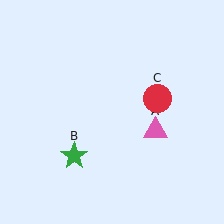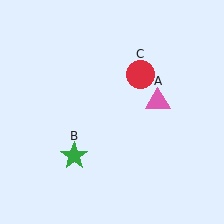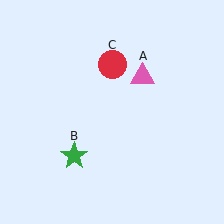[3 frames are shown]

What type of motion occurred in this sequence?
The pink triangle (object A), red circle (object C) rotated counterclockwise around the center of the scene.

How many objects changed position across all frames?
2 objects changed position: pink triangle (object A), red circle (object C).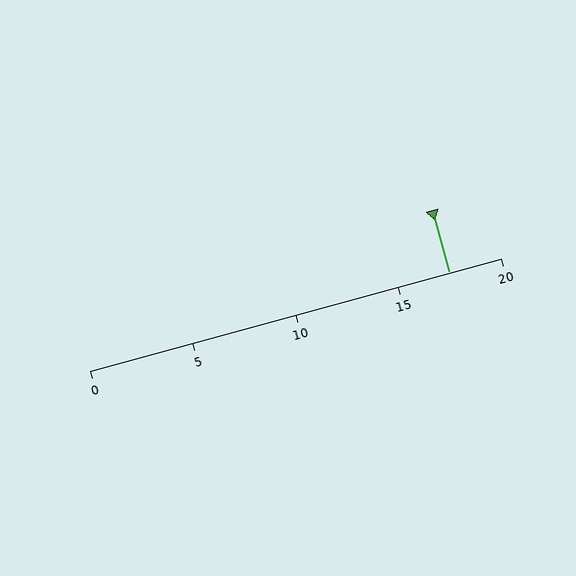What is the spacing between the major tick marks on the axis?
The major ticks are spaced 5 apart.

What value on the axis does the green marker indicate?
The marker indicates approximately 17.5.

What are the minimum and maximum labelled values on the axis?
The axis runs from 0 to 20.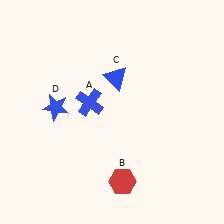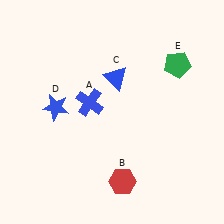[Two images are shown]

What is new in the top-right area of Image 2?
A green pentagon (E) was added in the top-right area of Image 2.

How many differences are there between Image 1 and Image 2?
There is 1 difference between the two images.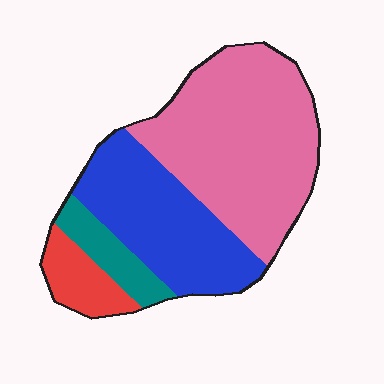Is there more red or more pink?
Pink.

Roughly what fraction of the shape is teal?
Teal takes up about one tenth (1/10) of the shape.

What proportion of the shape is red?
Red covers 10% of the shape.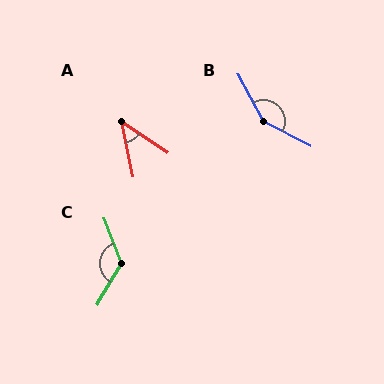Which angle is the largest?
B, at approximately 145 degrees.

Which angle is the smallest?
A, at approximately 45 degrees.